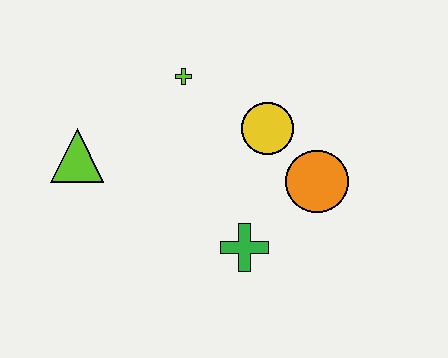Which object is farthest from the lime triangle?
The orange circle is farthest from the lime triangle.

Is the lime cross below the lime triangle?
No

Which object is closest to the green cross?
The orange circle is closest to the green cross.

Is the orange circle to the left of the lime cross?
No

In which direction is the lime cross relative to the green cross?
The lime cross is above the green cross.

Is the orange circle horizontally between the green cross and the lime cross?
No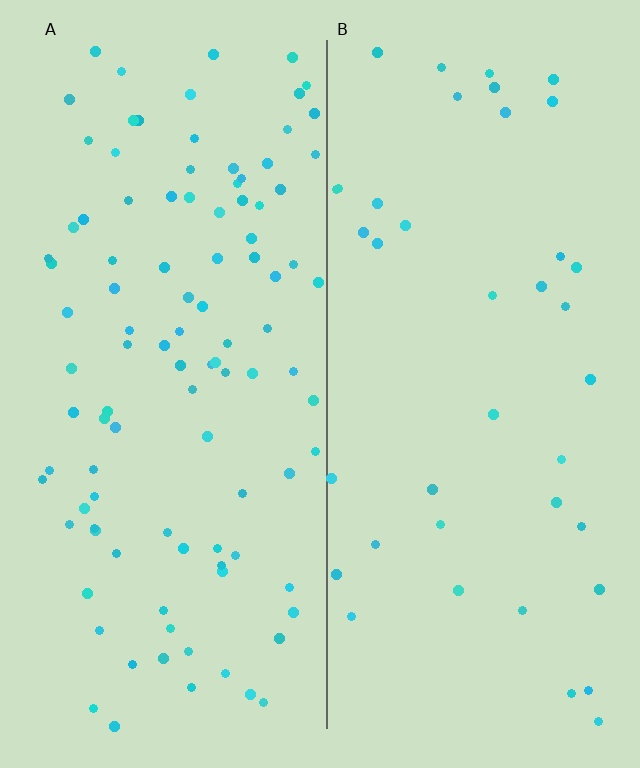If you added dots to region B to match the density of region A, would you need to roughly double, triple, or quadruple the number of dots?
Approximately triple.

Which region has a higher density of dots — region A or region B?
A (the left).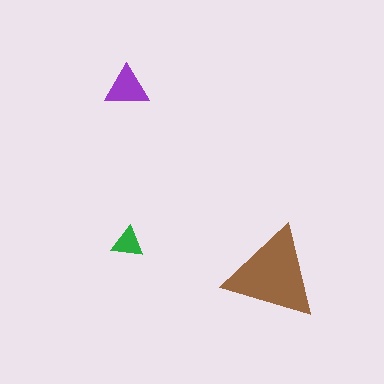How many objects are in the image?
There are 3 objects in the image.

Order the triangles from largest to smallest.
the brown one, the purple one, the green one.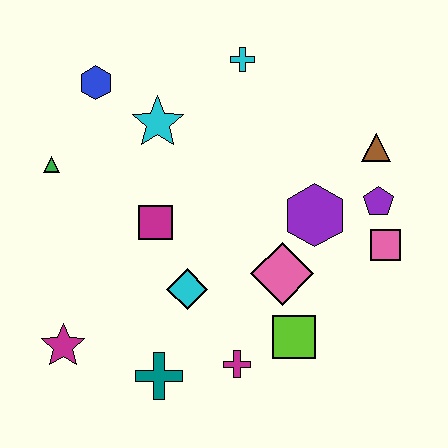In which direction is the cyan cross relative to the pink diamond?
The cyan cross is above the pink diamond.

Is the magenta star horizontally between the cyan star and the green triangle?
Yes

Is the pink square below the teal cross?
No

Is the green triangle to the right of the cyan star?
No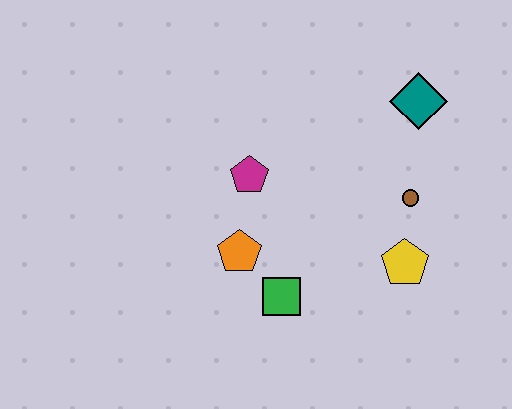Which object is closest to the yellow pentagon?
The brown circle is closest to the yellow pentagon.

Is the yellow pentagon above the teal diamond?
No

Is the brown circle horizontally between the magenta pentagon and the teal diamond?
Yes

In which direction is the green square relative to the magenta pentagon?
The green square is below the magenta pentagon.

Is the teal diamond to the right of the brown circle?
Yes